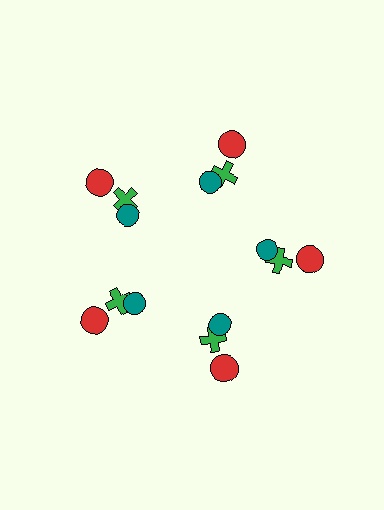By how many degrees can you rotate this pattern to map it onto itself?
The pattern maps onto itself every 72 degrees of rotation.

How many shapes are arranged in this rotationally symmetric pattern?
There are 15 shapes, arranged in 5 groups of 3.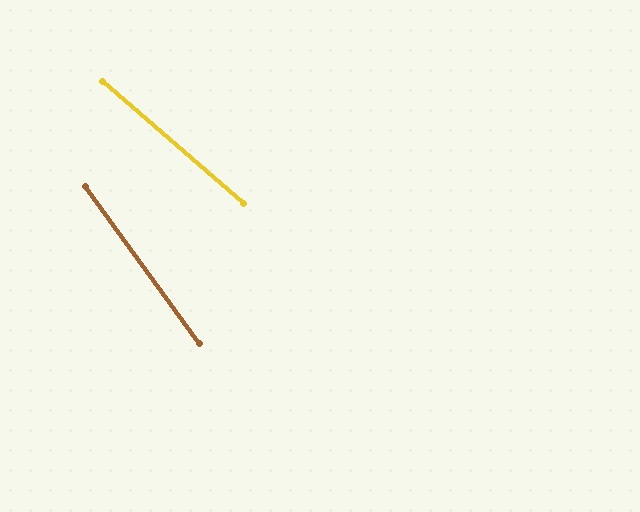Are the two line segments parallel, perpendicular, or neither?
Neither parallel nor perpendicular — they differ by about 14°.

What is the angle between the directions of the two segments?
Approximately 14 degrees.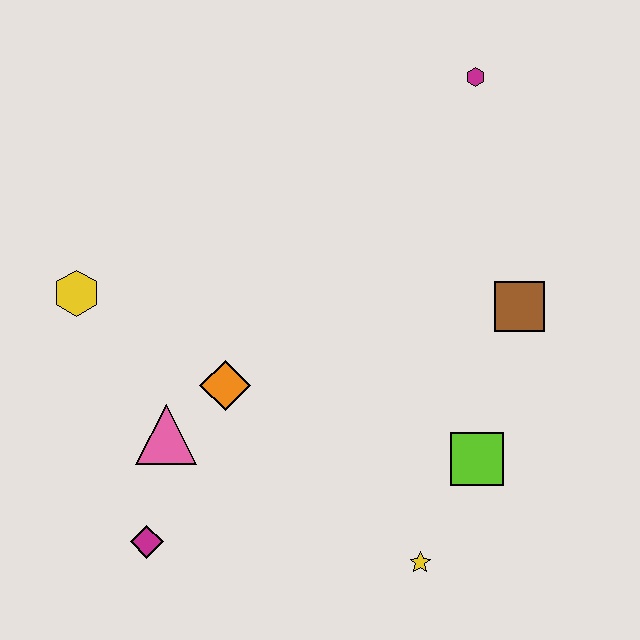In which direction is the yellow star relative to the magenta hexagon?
The yellow star is below the magenta hexagon.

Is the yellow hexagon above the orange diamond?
Yes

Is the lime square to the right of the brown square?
No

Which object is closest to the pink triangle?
The orange diamond is closest to the pink triangle.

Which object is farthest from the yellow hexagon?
The magenta hexagon is farthest from the yellow hexagon.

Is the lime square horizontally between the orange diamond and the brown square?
Yes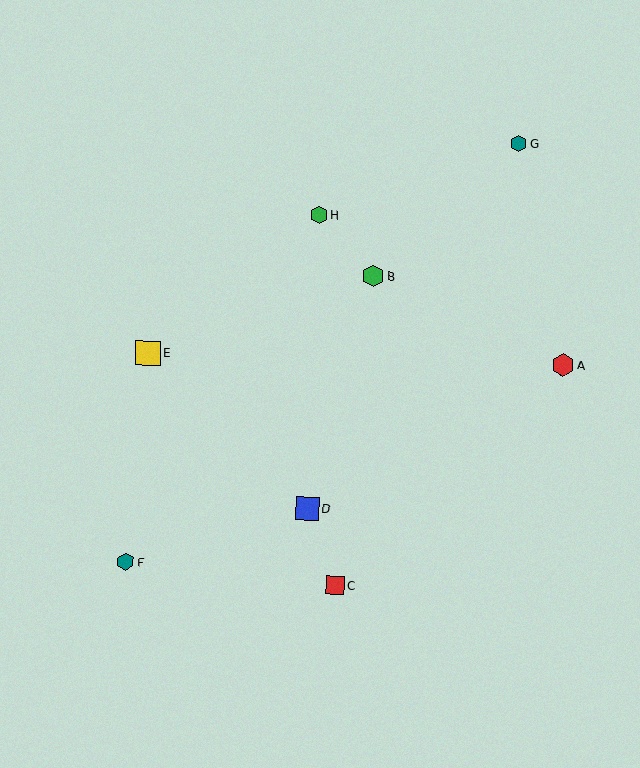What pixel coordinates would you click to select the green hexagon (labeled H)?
Click at (319, 215) to select the green hexagon H.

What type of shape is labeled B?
Shape B is a green hexagon.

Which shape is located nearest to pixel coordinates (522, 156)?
The teal hexagon (labeled G) at (519, 143) is nearest to that location.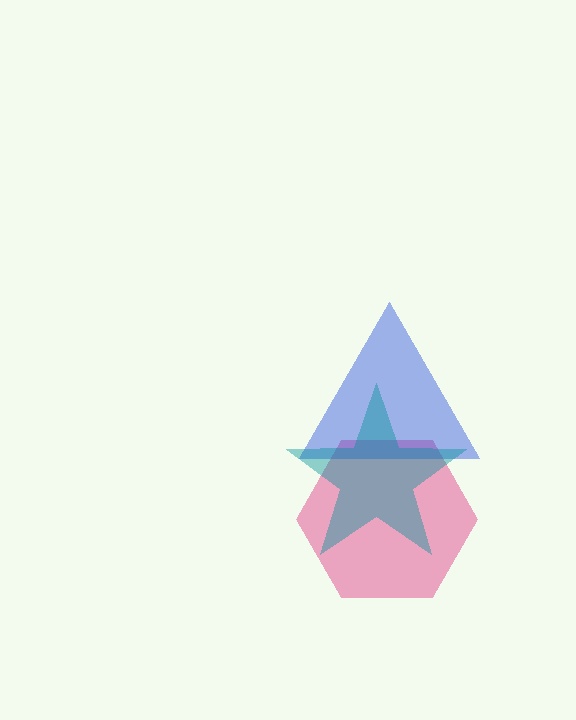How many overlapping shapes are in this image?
There are 3 overlapping shapes in the image.